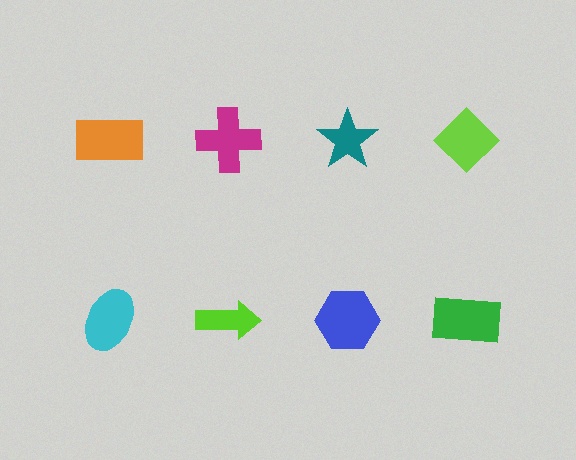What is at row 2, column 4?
A green rectangle.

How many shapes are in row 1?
4 shapes.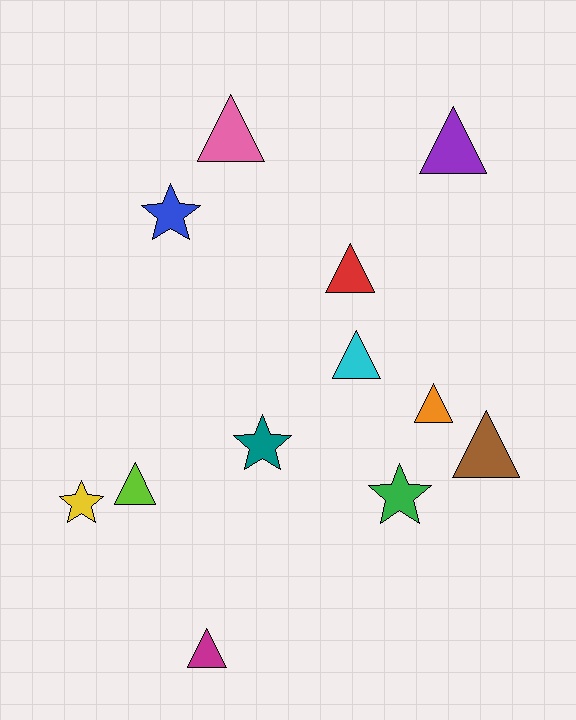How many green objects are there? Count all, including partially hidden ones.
There is 1 green object.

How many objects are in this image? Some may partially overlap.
There are 12 objects.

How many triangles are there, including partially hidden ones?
There are 8 triangles.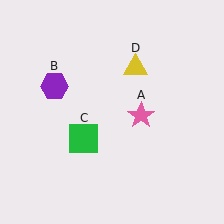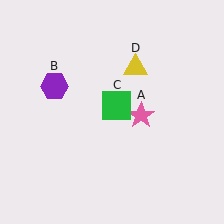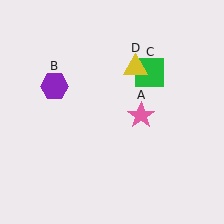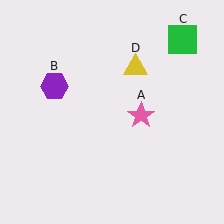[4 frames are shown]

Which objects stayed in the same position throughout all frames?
Pink star (object A) and purple hexagon (object B) and yellow triangle (object D) remained stationary.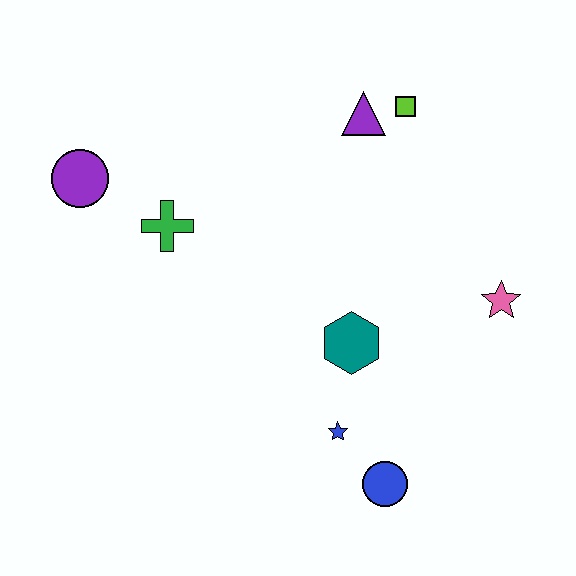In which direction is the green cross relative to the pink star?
The green cross is to the left of the pink star.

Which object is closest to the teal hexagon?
The blue star is closest to the teal hexagon.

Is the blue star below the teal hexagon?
Yes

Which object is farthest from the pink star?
The purple circle is farthest from the pink star.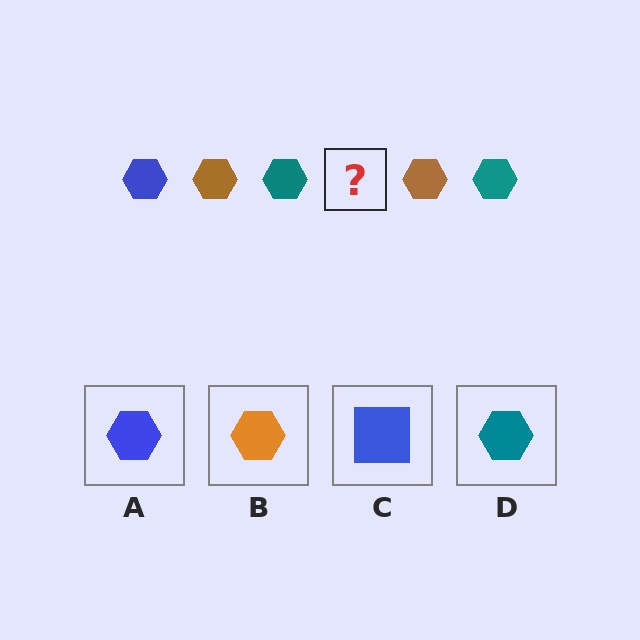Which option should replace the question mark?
Option A.